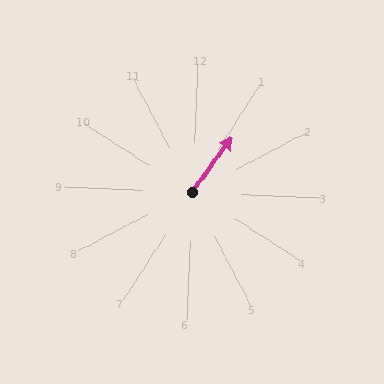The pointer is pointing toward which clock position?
Roughly 1 o'clock.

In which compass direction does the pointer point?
Northeast.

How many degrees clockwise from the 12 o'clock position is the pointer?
Approximately 34 degrees.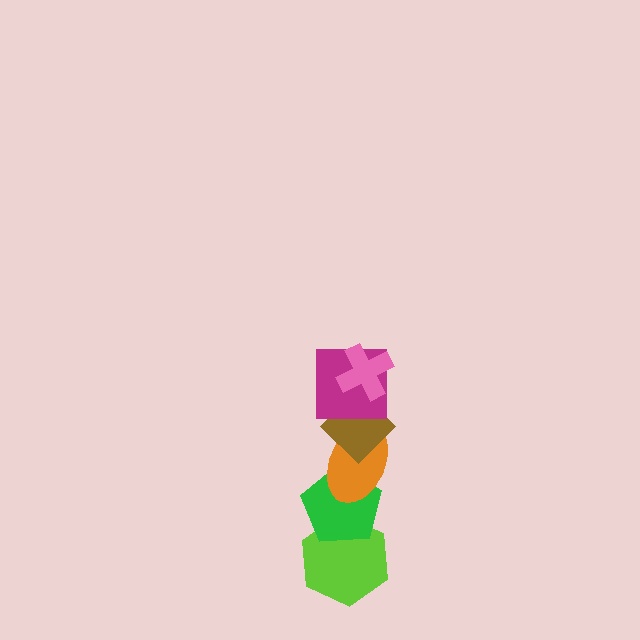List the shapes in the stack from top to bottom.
From top to bottom: the pink cross, the magenta square, the brown diamond, the orange ellipse, the green pentagon, the lime hexagon.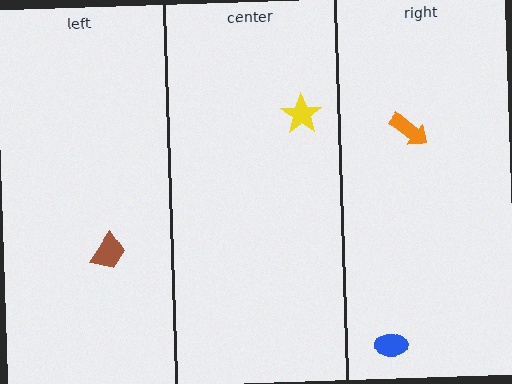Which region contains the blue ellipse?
The right region.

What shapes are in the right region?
The blue ellipse, the orange arrow.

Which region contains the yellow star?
The center region.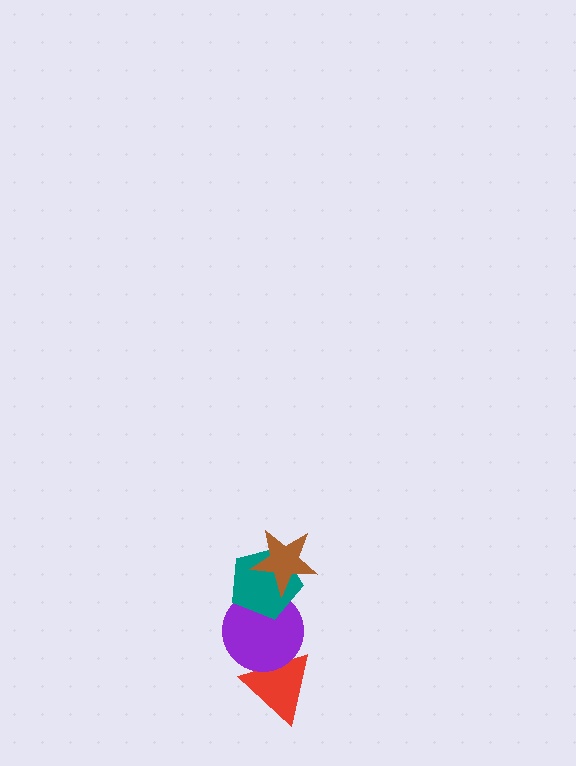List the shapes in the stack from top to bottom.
From top to bottom: the brown star, the teal pentagon, the purple circle, the red triangle.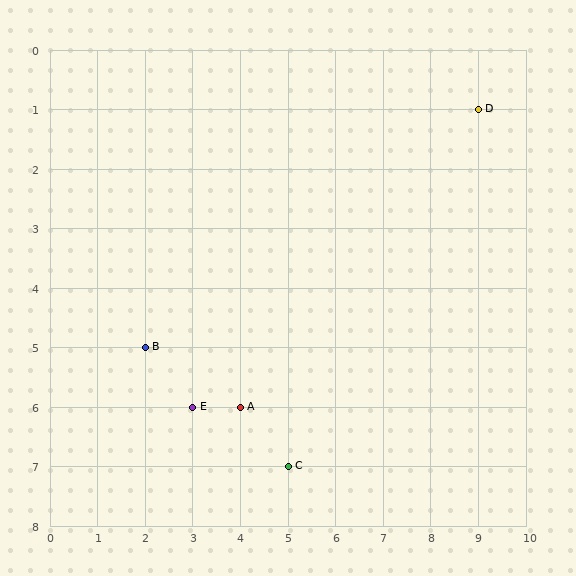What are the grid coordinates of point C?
Point C is at grid coordinates (5, 7).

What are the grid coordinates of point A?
Point A is at grid coordinates (4, 6).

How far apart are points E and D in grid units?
Points E and D are 6 columns and 5 rows apart (about 7.8 grid units diagonally).